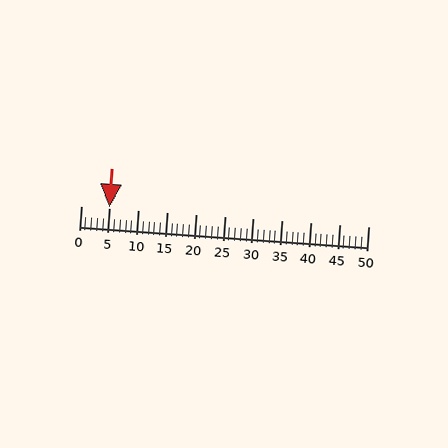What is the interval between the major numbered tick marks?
The major tick marks are spaced 5 units apart.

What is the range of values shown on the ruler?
The ruler shows values from 0 to 50.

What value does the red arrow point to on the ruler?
The red arrow points to approximately 5.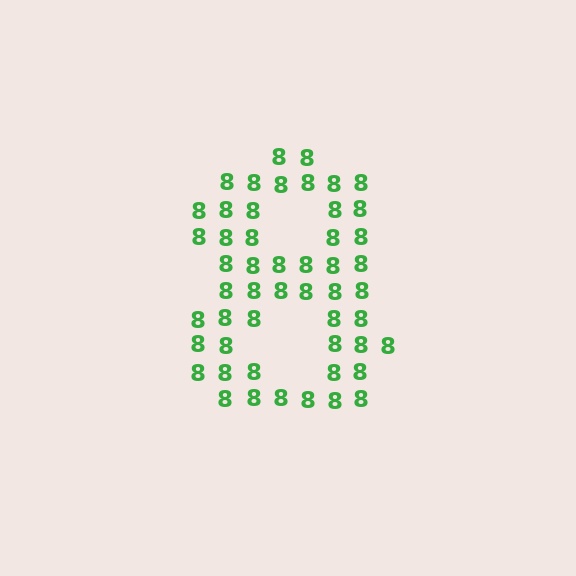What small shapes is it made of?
It is made of small digit 8's.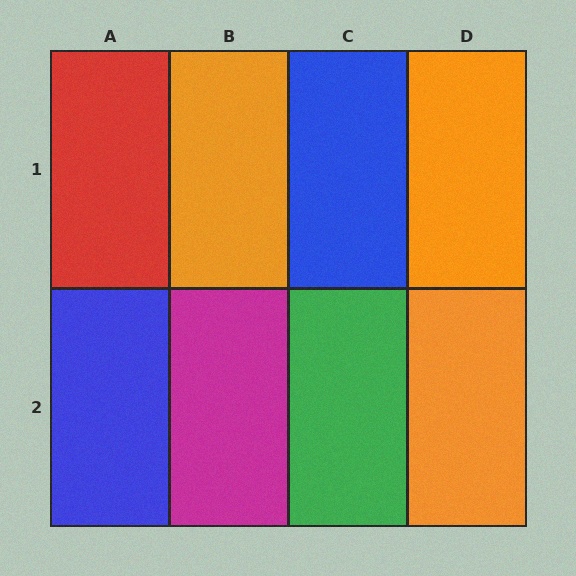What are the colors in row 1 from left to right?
Red, orange, blue, orange.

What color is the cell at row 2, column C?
Green.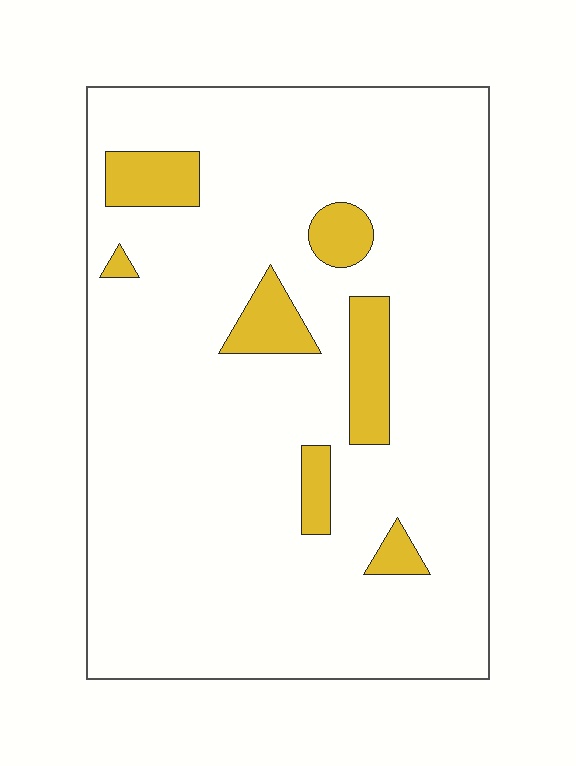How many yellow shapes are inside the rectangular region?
7.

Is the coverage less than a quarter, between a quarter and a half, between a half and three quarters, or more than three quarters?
Less than a quarter.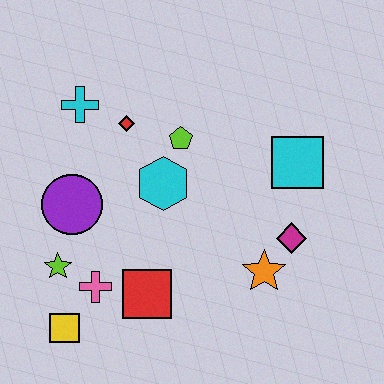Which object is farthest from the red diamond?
The yellow square is farthest from the red diamond.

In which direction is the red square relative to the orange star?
The red square is to the left of the orange star.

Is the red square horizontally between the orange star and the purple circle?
Yes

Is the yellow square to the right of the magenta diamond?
No